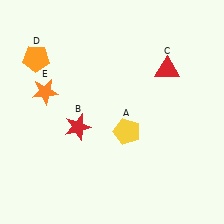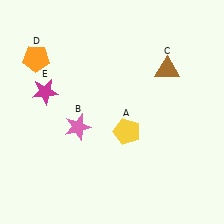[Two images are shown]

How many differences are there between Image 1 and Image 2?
There are 3 differences between the two images.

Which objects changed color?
B changed from red to pink. C changed from red to brown. E changed from orange to magenta.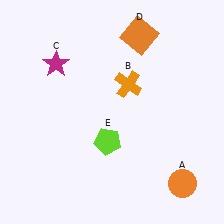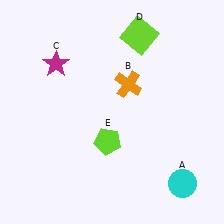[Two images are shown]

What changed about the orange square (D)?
In Image 1, D is orange. In Image 2, it changed to lime.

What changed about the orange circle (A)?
In Image 1, A is orange. In Image 2, it changed to cyan.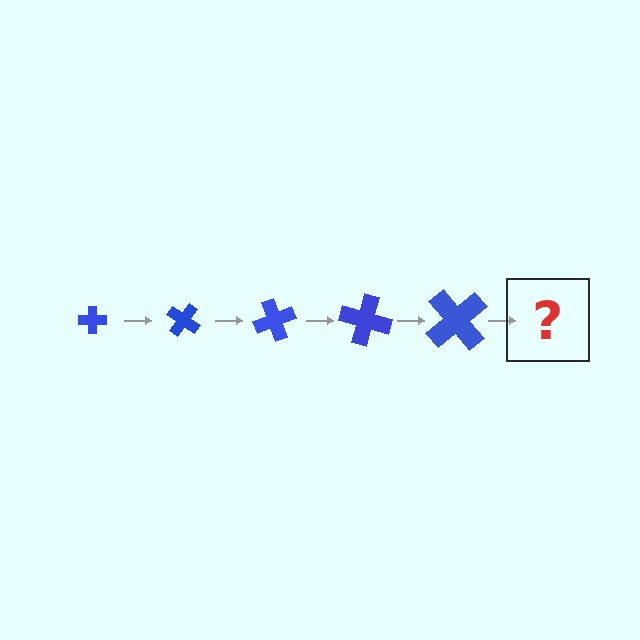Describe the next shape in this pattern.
It should be a cross, larger than the previous one and rotated 175 degrees from the start.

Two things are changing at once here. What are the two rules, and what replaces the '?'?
The two rules are that the cross grows larger each step and it rotates 35 degrees each step. The '?' should be a cross, larger than the previous one and rotated 175 degrees from the start.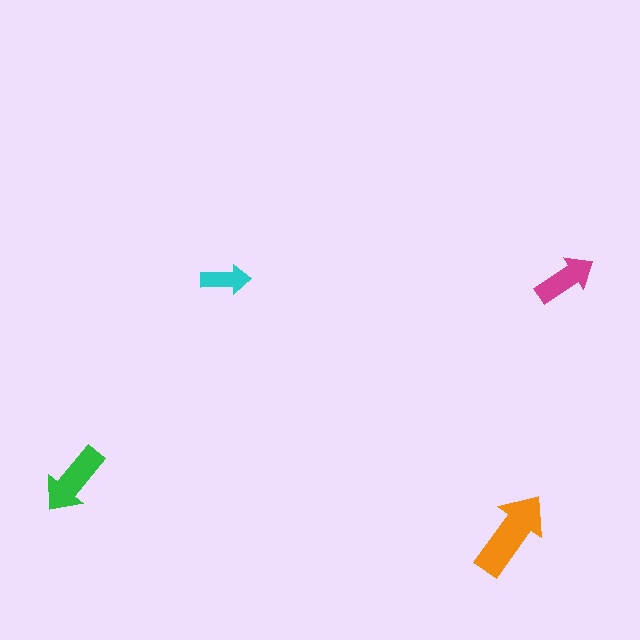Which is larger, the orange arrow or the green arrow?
The orange one.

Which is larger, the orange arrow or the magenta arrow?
The orange one.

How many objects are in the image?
There are 4 objects in the image.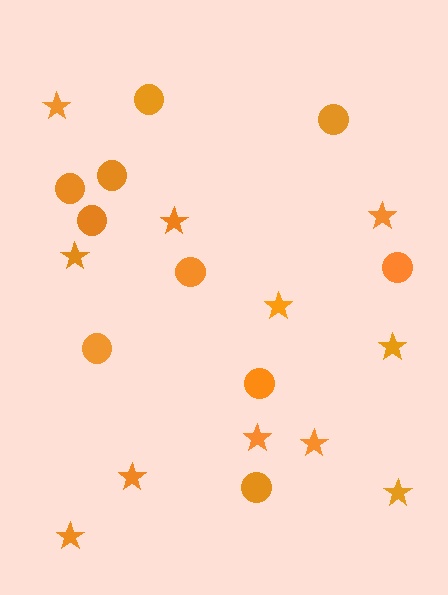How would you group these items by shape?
There are 2 groups: one group of stars (11) and one group of circles (10).